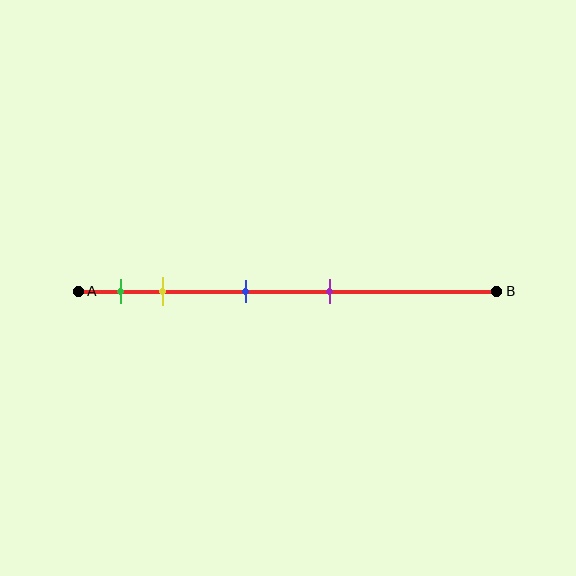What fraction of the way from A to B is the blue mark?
The blue mark is approximately 40% (0.4) of the way from A to B.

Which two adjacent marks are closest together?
The green and yellow marks are the closest adjacent pair.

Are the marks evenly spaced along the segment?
No, the marks are not evenly spaced.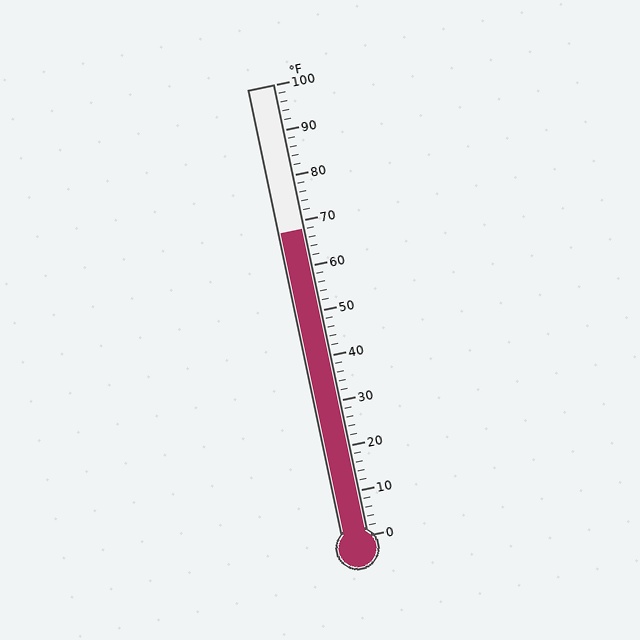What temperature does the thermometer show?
The thermometer shows approximately 68°F.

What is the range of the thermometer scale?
The thermometer scale ranges from 0°F to 100°F.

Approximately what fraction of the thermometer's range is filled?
The thermometer is filled to approximately 70% of its range.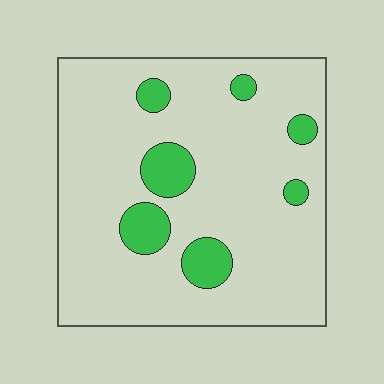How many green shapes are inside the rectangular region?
7.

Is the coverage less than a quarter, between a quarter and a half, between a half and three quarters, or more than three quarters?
Less than a quarter.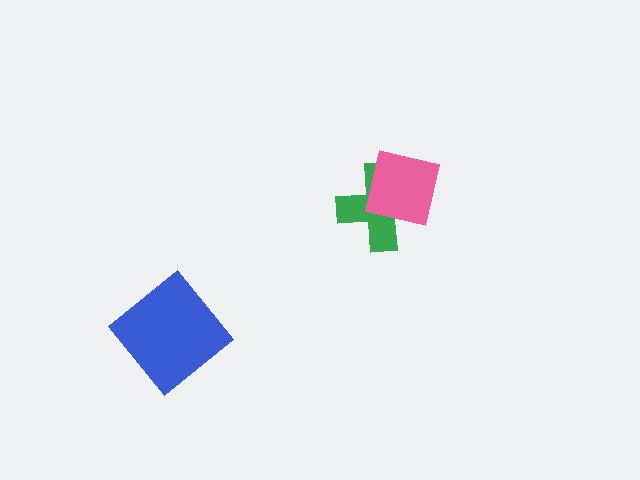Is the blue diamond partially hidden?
No, no other shape covers it.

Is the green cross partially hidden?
Yes, it is partially covered by another shape.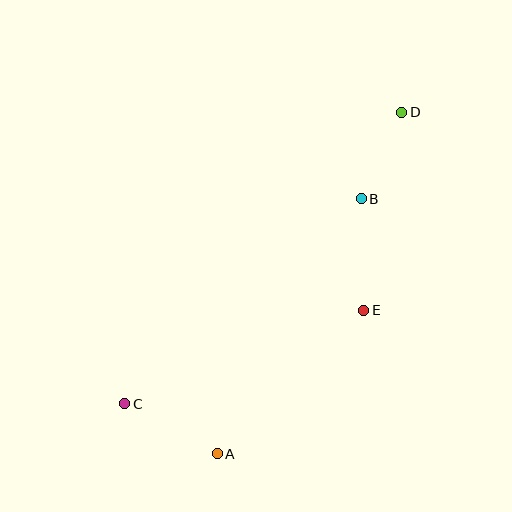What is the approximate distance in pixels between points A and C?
The distance between A and C is approximately 105 pixels.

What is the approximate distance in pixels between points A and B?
The distance between A and B is approximately 293 pixels.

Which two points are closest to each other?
Points B and D are closest to each other.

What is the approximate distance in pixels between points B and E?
The distance between B and E is approximately 111 pixels.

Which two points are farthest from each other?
Points C and D are farthest from each other.